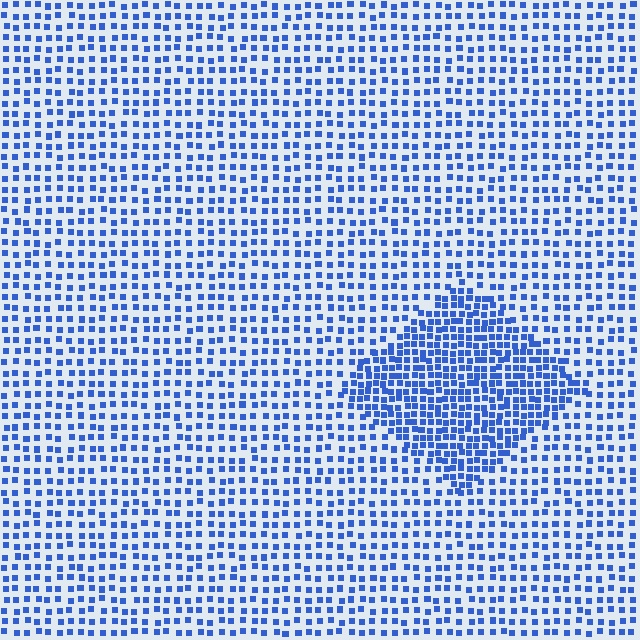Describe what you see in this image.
The image contains small blue elements arranged at two different densities. A diamond-shaped region is visible where the elements are more densely packed than the surrounding area.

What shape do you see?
I see a diamond.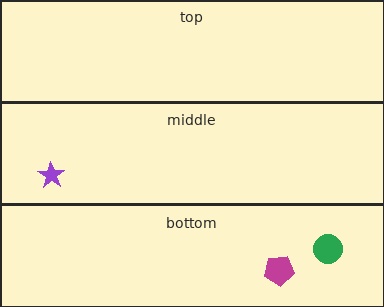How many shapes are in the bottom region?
2.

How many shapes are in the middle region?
1.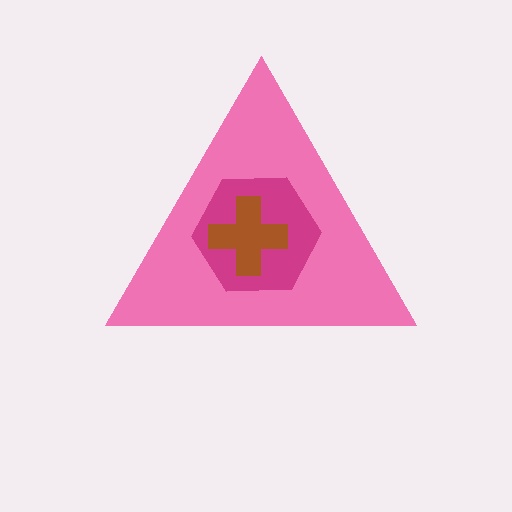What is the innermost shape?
The brown cross.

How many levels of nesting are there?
3.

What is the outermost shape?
The pink triangle.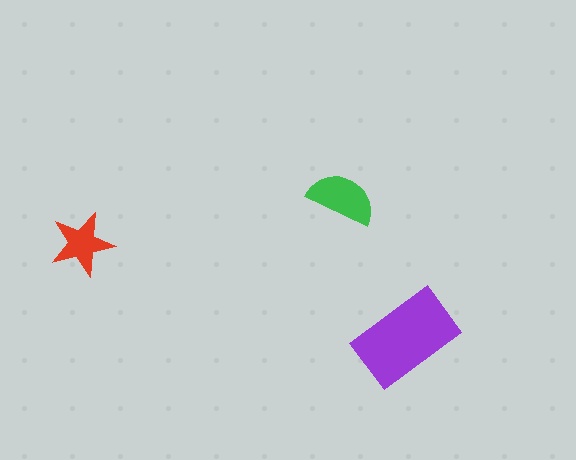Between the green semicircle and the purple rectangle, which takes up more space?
The purple rectangle.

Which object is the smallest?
The red star.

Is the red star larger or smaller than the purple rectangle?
Smaller.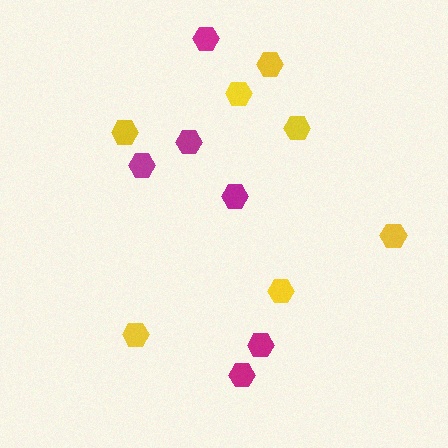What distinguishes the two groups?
There are 2 groups: one group of yellow hexagons (7) and one group of magenta hexagons (6).